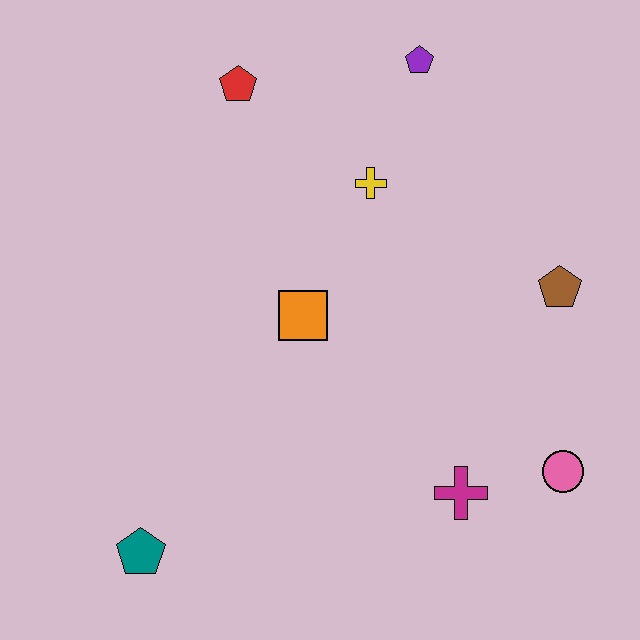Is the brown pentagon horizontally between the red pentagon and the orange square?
No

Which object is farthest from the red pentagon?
The pink circle is farthest from the red pentagon.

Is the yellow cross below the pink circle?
No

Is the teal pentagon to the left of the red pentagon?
Yes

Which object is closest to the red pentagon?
The yellow cross is closest to the red pentagon.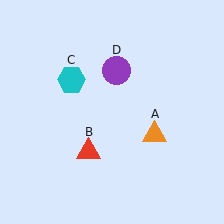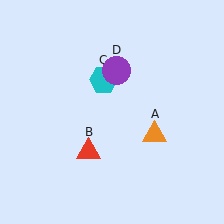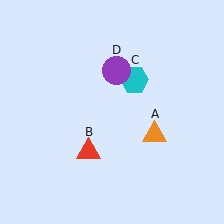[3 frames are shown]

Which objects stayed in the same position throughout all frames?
Orange triangle (object A) and red triangle (object B) and purple circle (object D) remained stationary.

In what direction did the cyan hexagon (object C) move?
The cyan hexagon (object C) moved right.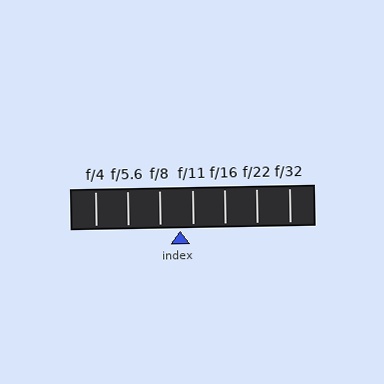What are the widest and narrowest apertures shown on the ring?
The widest aperture shown is f/4 and the narrowest is f/32.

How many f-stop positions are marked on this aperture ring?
There are 7 f-stop positions marked.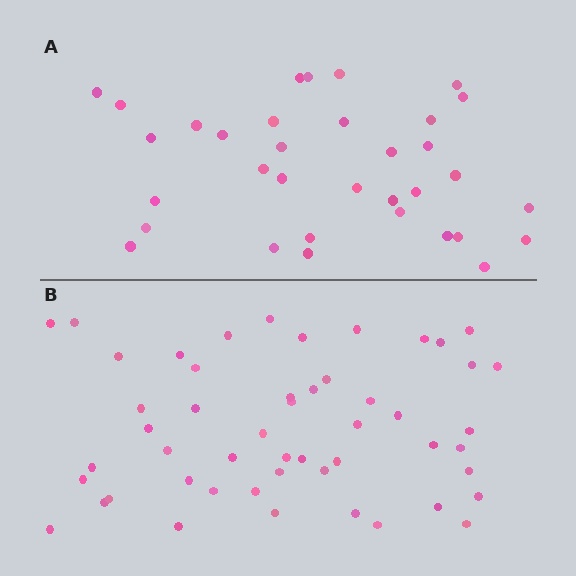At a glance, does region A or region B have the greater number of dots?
Region B (the bottom region) has more dots.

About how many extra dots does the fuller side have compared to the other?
Region B has approximately 15 more dots than region A.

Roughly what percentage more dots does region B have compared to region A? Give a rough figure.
About 50% more.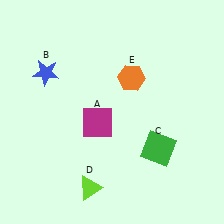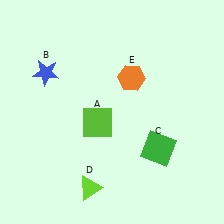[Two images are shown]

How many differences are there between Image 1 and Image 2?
There is 1 difference between the two images.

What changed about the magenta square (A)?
In Image 1, A is magenta. In Image 2, it changed to lime.